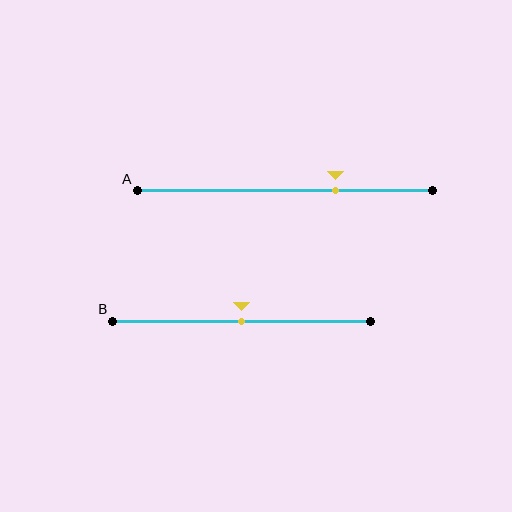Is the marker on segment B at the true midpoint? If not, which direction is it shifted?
Yes, the marker on segment B is at the true midpoint.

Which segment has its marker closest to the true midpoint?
Segment B has its marker closest to the true midpoint.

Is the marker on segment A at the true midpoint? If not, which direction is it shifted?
No, the marker on segment A is shifted to the right by about 17% of the segment length.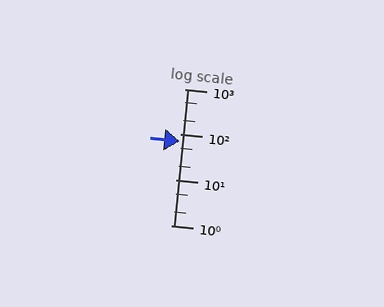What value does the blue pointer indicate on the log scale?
The pointer indicates approximately 71.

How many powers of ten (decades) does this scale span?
The scale spans 3 decades, from 1 to 1000.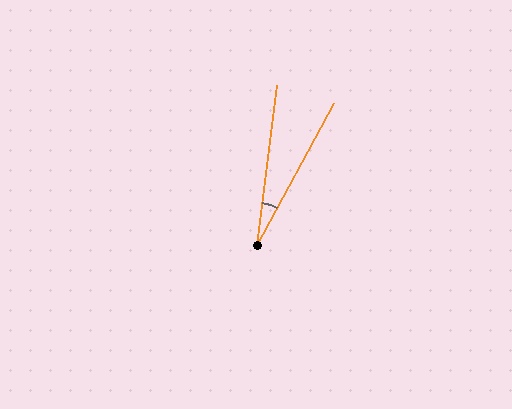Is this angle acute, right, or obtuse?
It is acute.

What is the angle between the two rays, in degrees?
Approximately 22 degrees.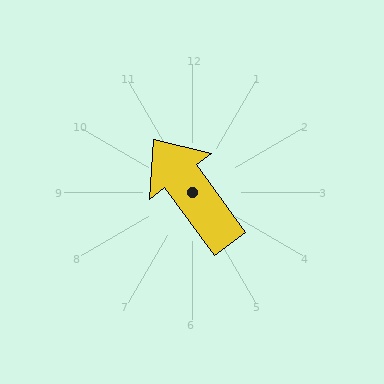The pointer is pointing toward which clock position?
Roughly 11 o'clock.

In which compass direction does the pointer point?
Northwest.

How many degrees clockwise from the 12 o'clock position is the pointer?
Approximately 324 degrees.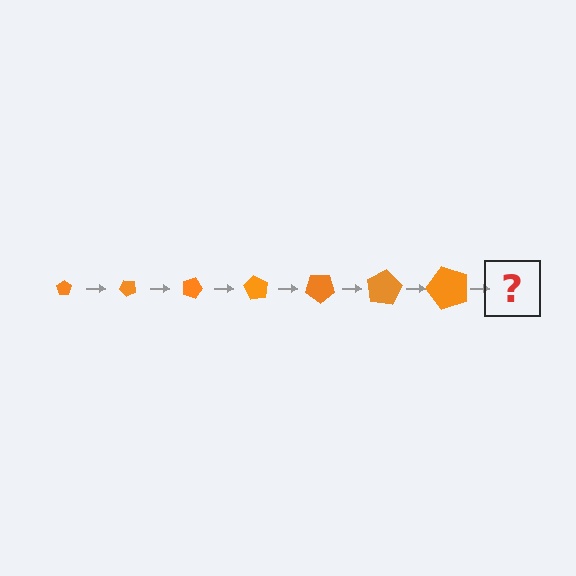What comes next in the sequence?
The next element should be a pentagon, larger than the previous one and rotated 315 degrees from the start.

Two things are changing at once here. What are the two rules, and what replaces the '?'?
The two rules are that the pentagon grows larger each step and it rotates 45 degrees each step. The '?' should be a pentagon, larger than the previous one and rotated 315 degrees from the start.